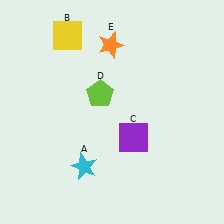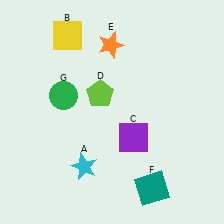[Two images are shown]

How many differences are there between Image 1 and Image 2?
There are 2 differences between the two images.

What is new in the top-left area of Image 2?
A green circle (G) was added in the top-left area of Image 2.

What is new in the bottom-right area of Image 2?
A teal square (F) was added in the bottom-right area of Image 2.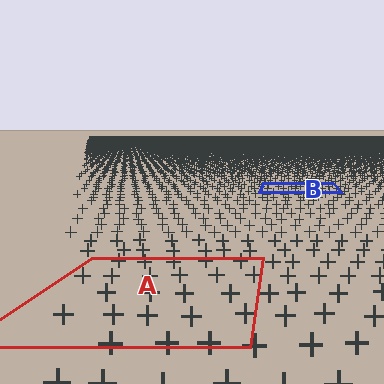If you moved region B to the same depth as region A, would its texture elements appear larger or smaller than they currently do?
They would appear larger. At a closer depth, the same texture elements are projected at a bigger on-screen size.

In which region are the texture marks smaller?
The texture marks are smaller in region B, because it is farther away.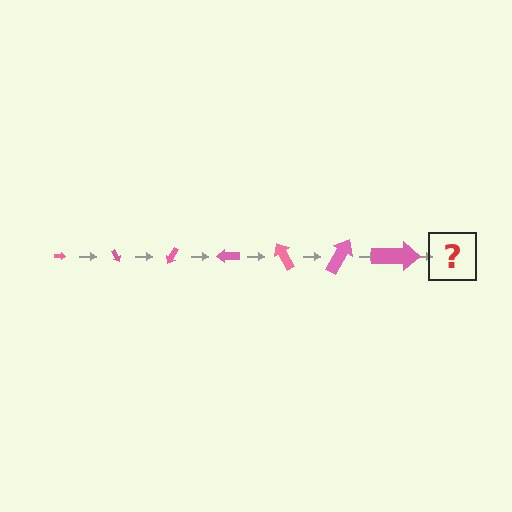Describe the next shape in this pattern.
It should be an arrow, larger than the previous one and rotated 420 degrees from the start.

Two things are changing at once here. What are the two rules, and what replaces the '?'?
The two rules are that the arrow grows larger each step and it rotates 60 degrees each step. The '?' should be an arrow, larger than the previous one and rotated 420 degrees from the start.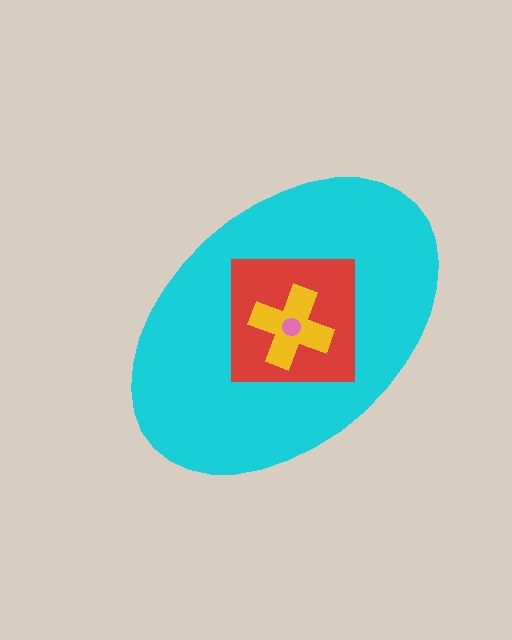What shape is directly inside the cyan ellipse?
The red square.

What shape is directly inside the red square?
The yellow cross.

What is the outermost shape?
The cyan ellipse.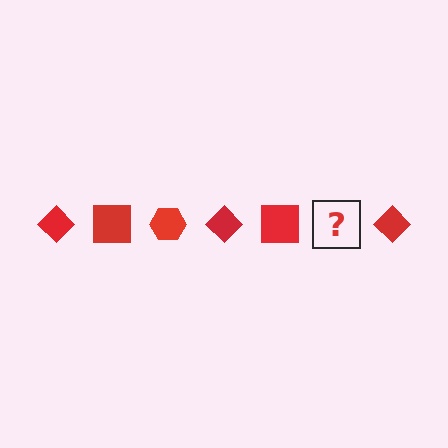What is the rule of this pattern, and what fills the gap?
The rule is that the pattern cycles through diamond, square, hexagon shapes in red. The gap should be filled with a red hexagon.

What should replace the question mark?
The question mark should be replaced with a red hexagon.